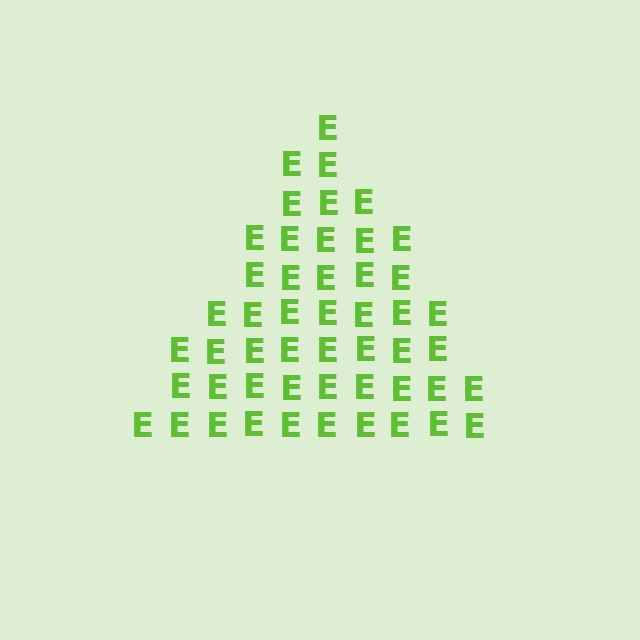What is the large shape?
The large shape is a triangle.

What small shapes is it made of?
It is made of small letter E's.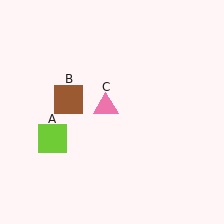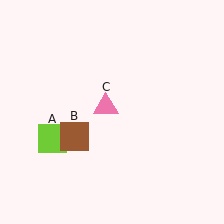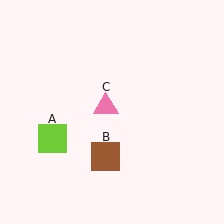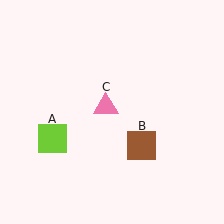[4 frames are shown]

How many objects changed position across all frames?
1 object changed position: brown square (object B).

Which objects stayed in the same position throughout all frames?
Lime square (object A) and pink triangle (object C) remained stationary.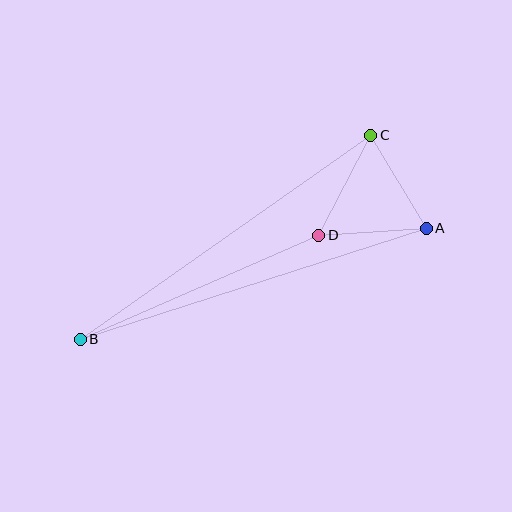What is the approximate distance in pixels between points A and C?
The distance between A and C is approximately 108 pixels.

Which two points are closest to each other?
Points A and D are closest to each other.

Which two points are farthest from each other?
Points A and B are farthest from each other.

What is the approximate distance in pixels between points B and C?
The distance between B and C is approximately 355 pixels.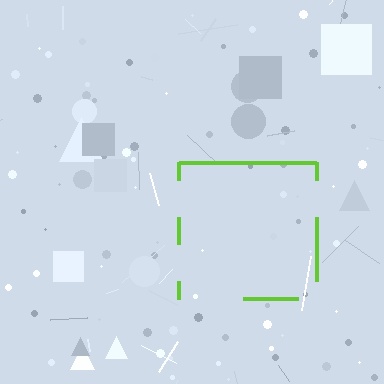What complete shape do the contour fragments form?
The contour fragments form a square.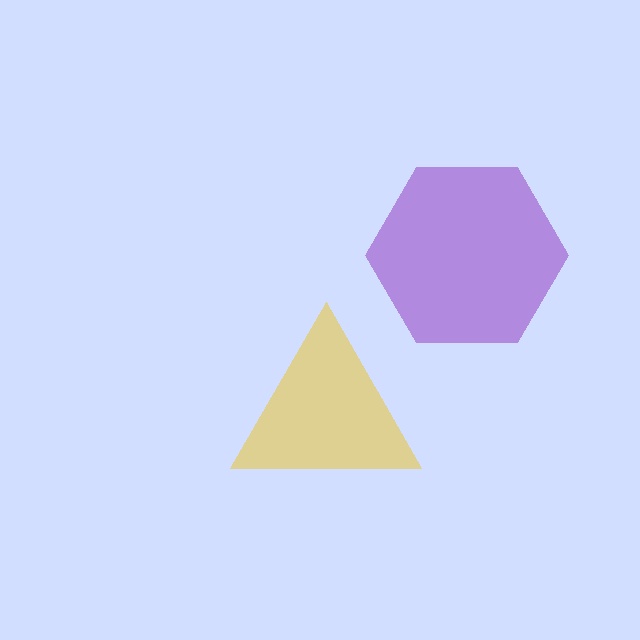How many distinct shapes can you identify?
There are 2 distinct shapes: a purple hexagon, a yellow triangle.